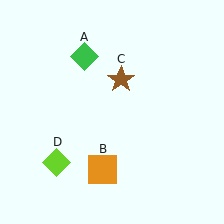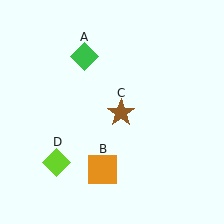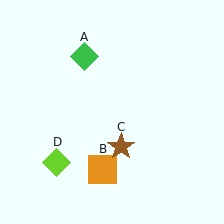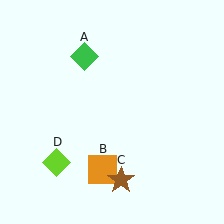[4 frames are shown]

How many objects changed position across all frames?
1 object changed position: brown star (object C).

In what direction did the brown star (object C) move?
The brown star (object C) moved down.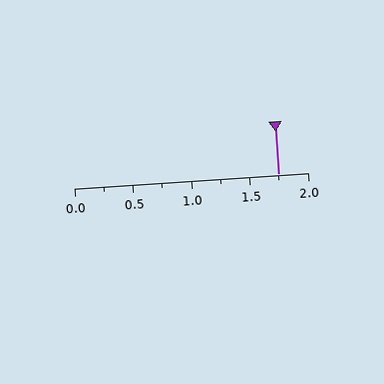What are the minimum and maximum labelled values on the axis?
The axis runs from 0.0 to 2.0.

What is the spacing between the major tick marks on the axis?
The major ticks are spaced 0.5 apart.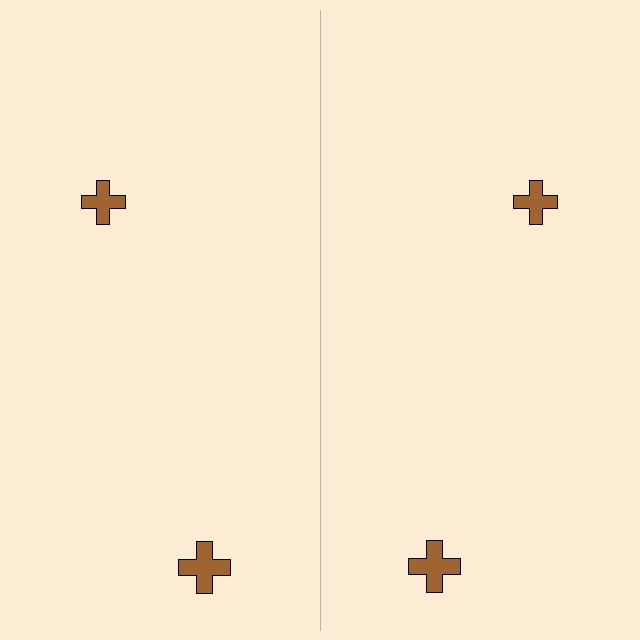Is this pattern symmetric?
Yes, this pattern has bilateral (reflection) symmetry.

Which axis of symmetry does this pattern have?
The pattern has a vertical axis of symmetry running through the center of the image.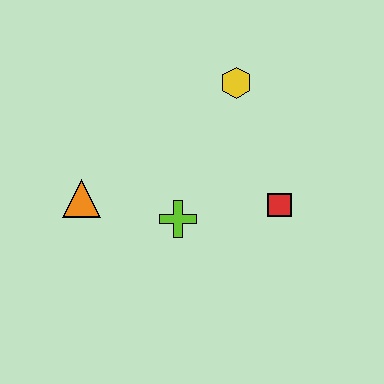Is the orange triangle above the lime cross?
Yes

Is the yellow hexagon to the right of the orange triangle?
Yes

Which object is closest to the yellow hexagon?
The red square is closest to the yellow hexagon.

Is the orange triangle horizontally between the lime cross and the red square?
No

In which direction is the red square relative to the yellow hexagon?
The red square is below the yellow hexagon.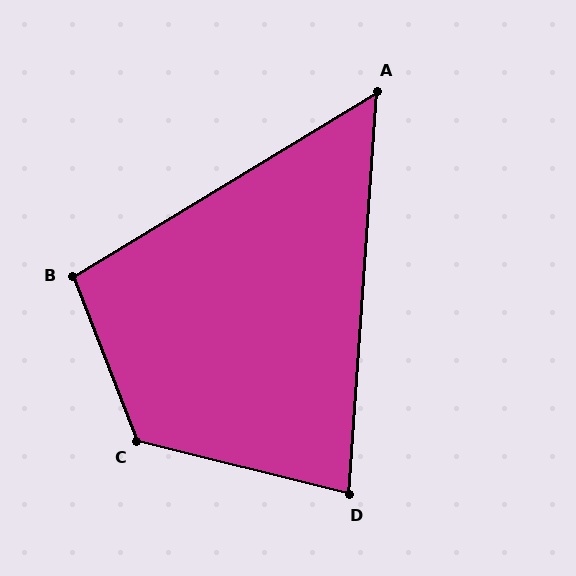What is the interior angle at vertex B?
Approximately 100 degrees (obtuse).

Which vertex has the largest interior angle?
C, at approximately 125 degrees.